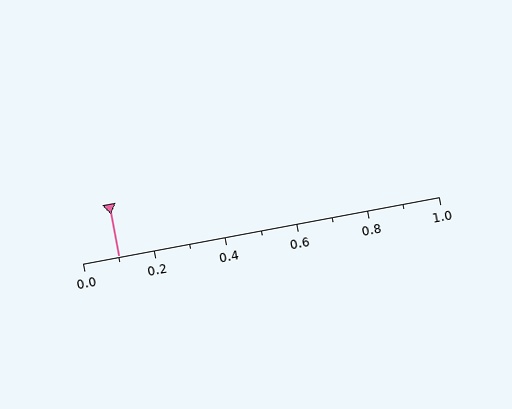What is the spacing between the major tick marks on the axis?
The major ticks are spaced 0.2 apart.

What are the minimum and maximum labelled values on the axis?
The axis runs from 0.0 to 1.0.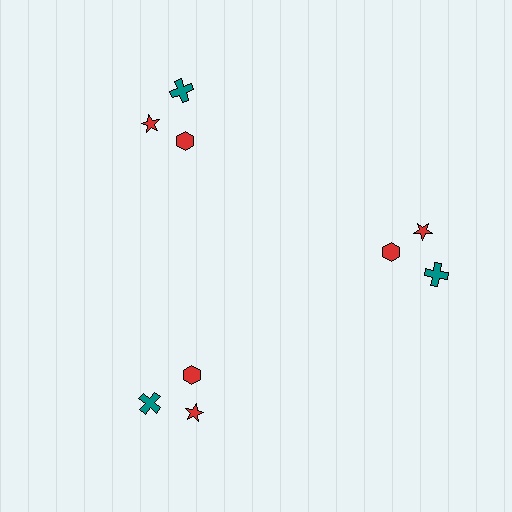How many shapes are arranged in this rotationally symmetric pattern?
There are 9 shapes, arranged in 3 groups of 3.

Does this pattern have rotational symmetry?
Yes, this pattern has 3-fold rotational symmetry. It looks the same after rotating 120 degrees around the center.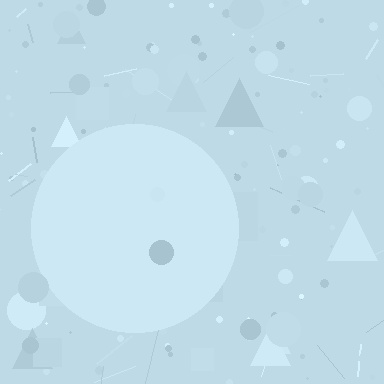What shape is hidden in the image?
A circle is hidden in the image.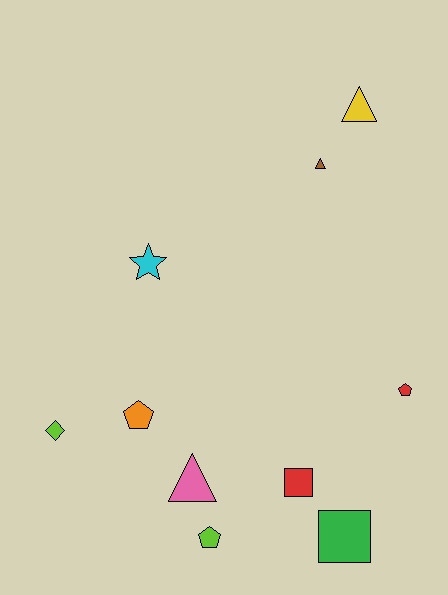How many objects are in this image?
There are 10 objects.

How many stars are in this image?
There is 1 star.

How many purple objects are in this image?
There are no purple objects.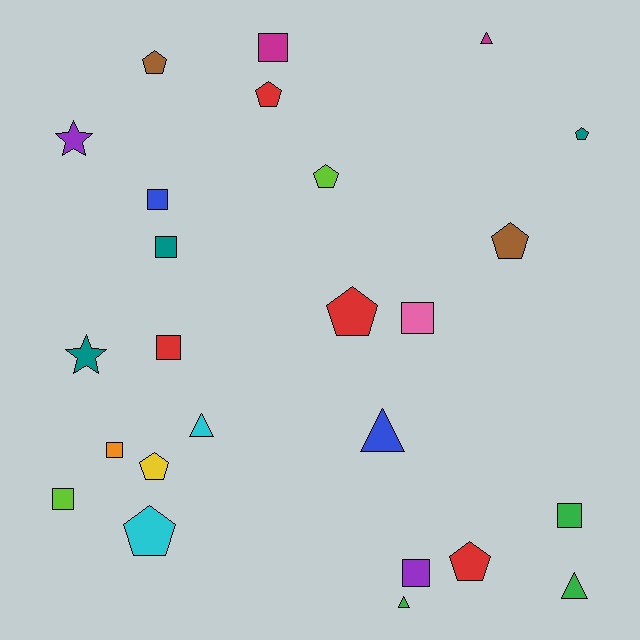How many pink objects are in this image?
There is 1 pink object.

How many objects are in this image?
There are 25 objects.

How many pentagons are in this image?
There are 9 pentagons.